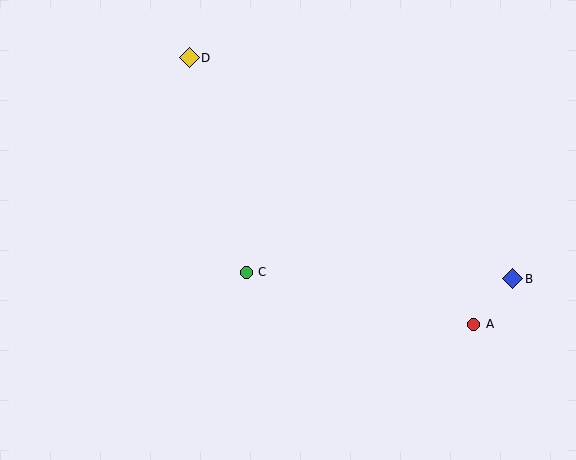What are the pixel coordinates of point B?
Point B is at (513, 279).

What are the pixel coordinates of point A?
Point A is at (474, 324).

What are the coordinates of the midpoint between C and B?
The midpoint between C and B is at (379, 276).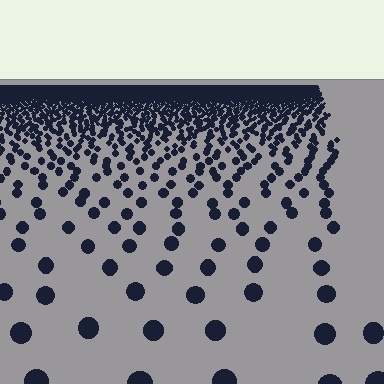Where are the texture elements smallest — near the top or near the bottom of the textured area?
Near the top.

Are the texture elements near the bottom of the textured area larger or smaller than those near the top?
Larger. Near the bottom, elements are closer to the viewer and appear at a bigger on-screen size.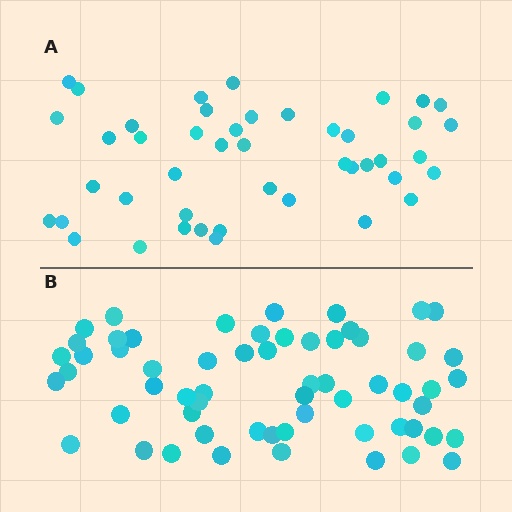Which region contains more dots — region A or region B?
Region B (the bottom region) has more dots.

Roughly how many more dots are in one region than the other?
Region B has approximately 15 more dots than region A.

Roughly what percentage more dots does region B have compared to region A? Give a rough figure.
About 35% more.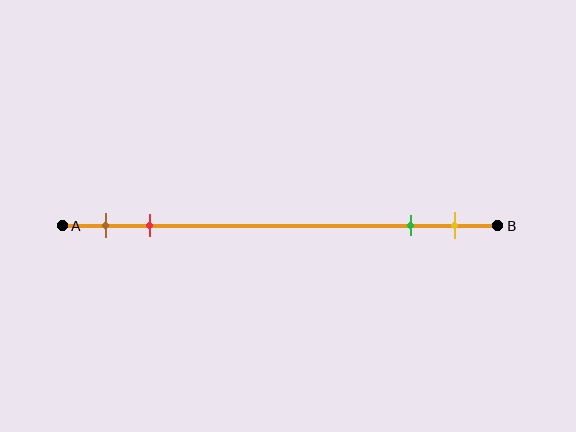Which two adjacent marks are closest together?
The green and yellow marks are the closest adjacent pair.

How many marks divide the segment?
There are 4 marks dividing the segment.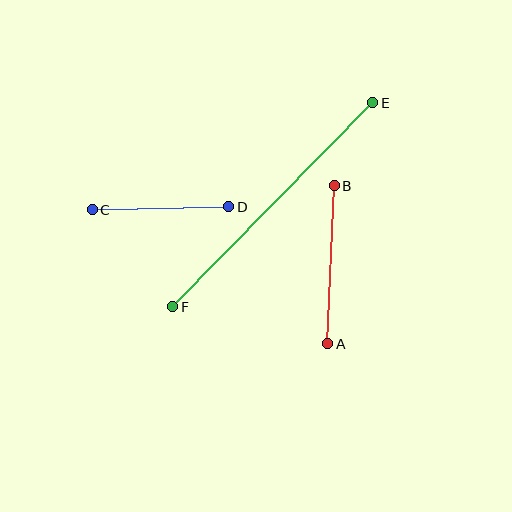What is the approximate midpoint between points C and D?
The midpoint is at approximately (161, 208) pixels.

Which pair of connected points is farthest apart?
Points E and F are farthest apart.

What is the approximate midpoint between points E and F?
The midpoint is at approximately (273, 205) pixels.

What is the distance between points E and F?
The distance is approximately 286 pixels.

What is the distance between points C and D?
The distance is approximately 137 pixels.